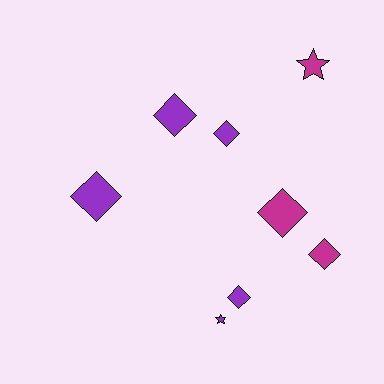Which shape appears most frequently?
Diamond, with 6 objects.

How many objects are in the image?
There are 8 objects.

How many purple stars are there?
There is 1 purple star.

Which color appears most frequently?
Purple, with 5 objects.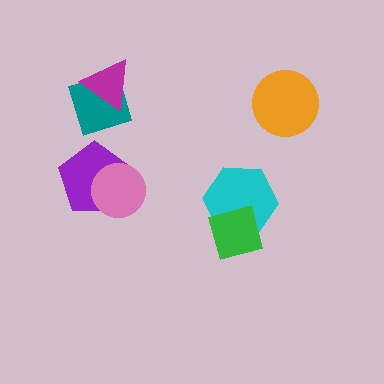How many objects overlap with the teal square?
1 object overlaps with the teal square.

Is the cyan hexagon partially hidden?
Yes, it is partially covered by another shape.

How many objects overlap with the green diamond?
1 object overlaps with the green diamond.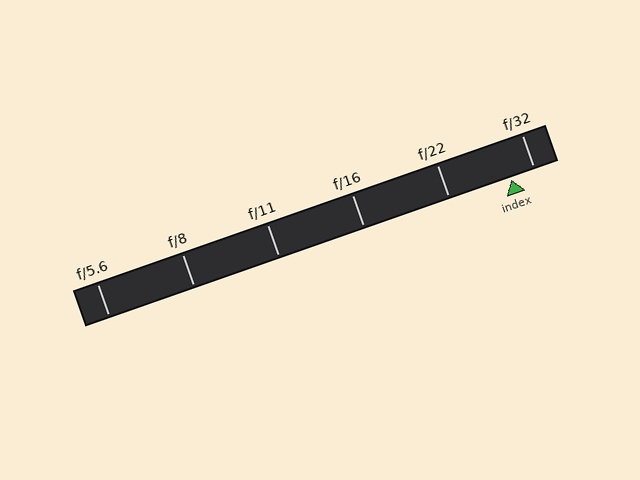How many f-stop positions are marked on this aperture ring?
There are 6 f-stop positions marked.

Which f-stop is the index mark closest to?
The index mark is closest to f/32.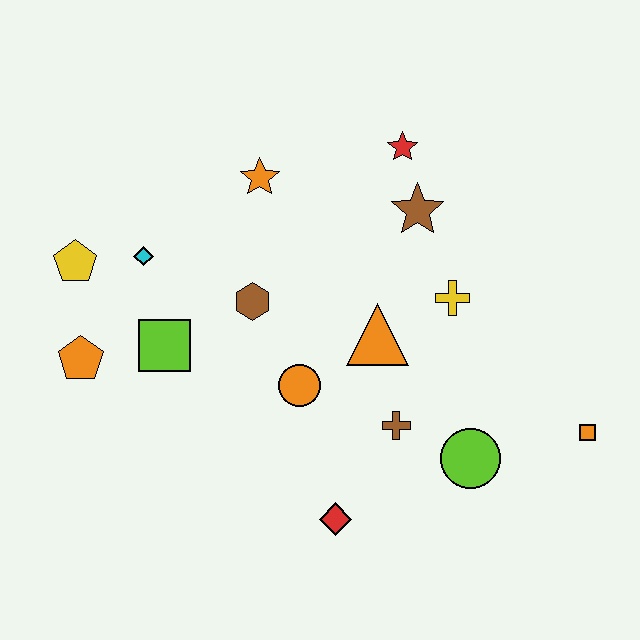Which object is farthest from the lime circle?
The yellow pentagon is farthest from the lime circle.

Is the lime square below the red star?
Yes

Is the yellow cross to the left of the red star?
No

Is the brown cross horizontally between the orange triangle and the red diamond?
No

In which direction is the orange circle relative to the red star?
The orange circle is below the red star.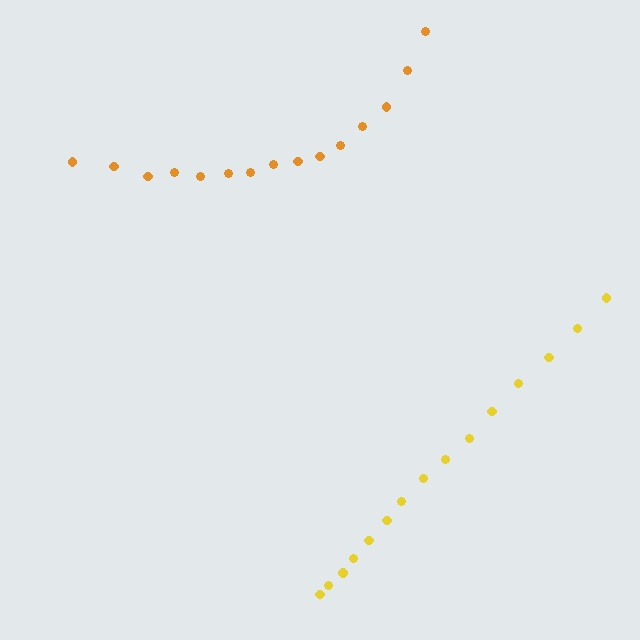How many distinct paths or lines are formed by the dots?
There are 2 distinct paths.